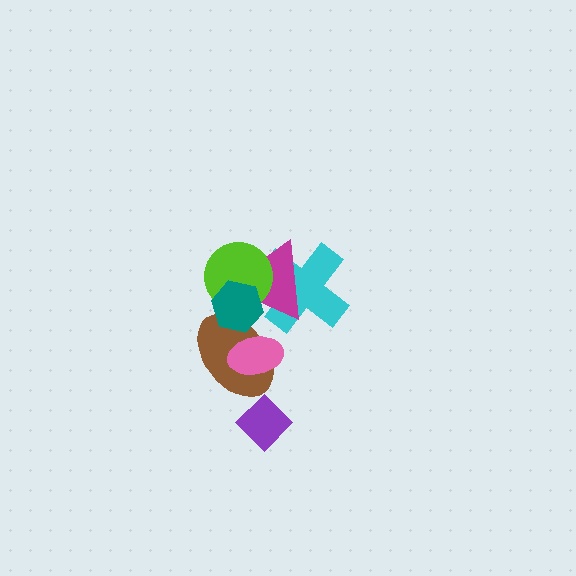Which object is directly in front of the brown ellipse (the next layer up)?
The teal hexagon is directly in front of the brown ellipse.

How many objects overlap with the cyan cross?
2 objects overlap with the cyan cross.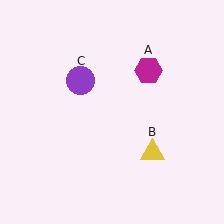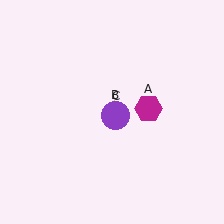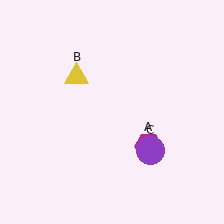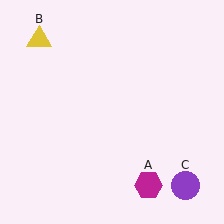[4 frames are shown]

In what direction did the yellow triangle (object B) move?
The yellow triangle (object B) moved up and to the left.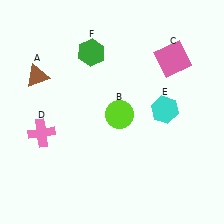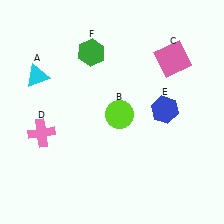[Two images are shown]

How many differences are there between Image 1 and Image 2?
There are 2 differences between the two images.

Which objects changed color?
A changed from brown to cyan. E changed from cyan to blue.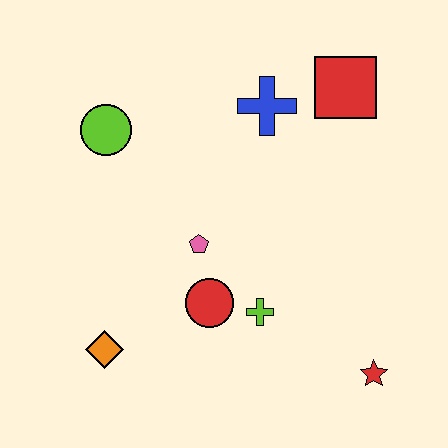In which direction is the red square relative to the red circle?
The red square is above the red circle.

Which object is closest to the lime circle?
The pink pentagon is closest to the lime circle.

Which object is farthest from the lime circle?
The red star is farthest from the lime circle.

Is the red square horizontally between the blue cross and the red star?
Yes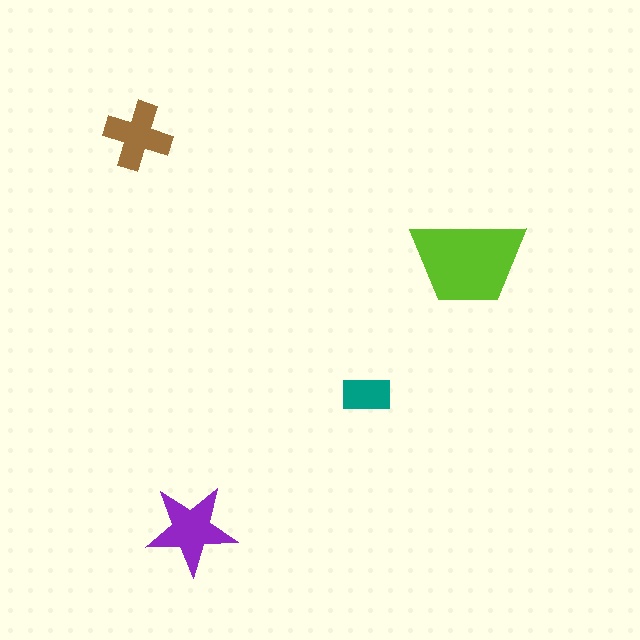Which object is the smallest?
The teal rectangle.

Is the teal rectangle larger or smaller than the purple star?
Smaller.